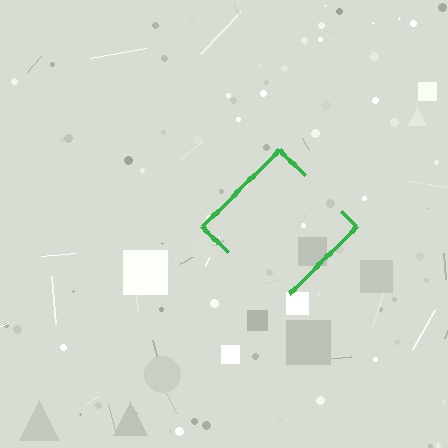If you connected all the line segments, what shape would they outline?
They would outline a diamond.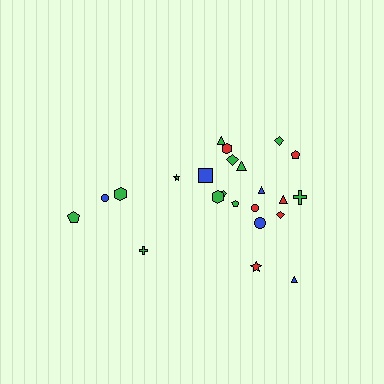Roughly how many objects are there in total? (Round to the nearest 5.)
Roughly 25 objects in total.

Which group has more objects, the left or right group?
The right group.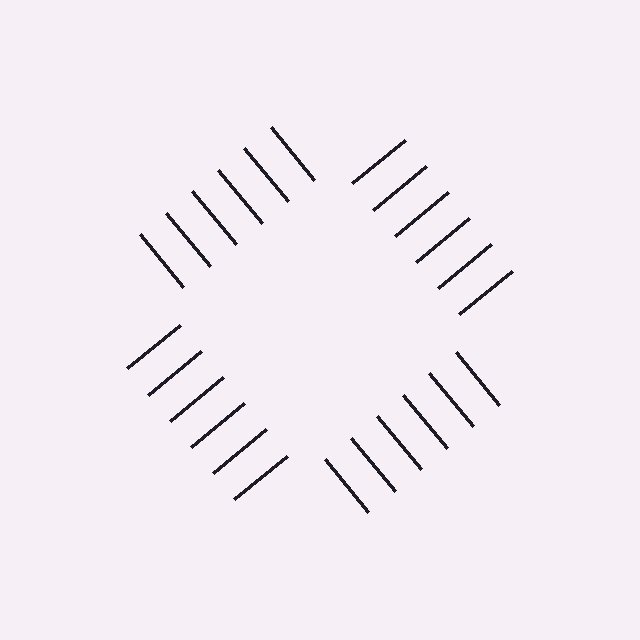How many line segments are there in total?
24 — 6 along each of the 4 edges.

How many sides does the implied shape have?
4 sides — the line-ends trace a square.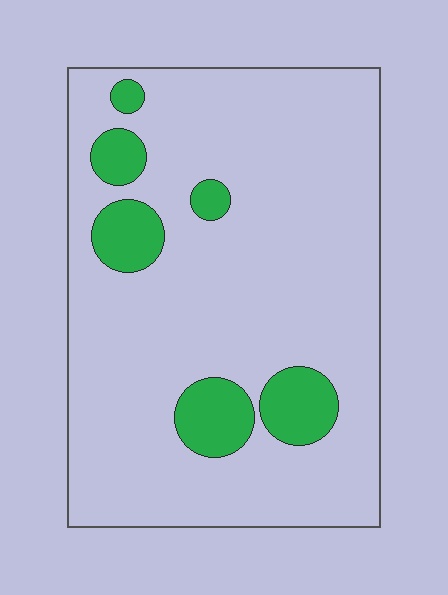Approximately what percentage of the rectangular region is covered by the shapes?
Approximately 15%.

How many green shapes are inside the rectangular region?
6.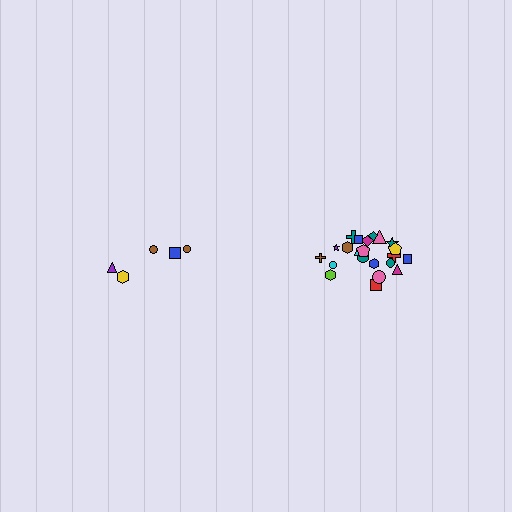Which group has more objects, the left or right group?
The right group.